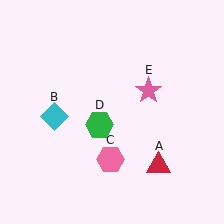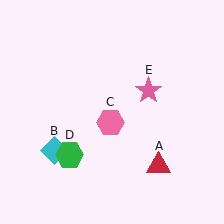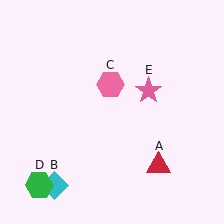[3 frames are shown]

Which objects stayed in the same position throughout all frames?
Red triangle (object A) and pink star (object E) remained stationary.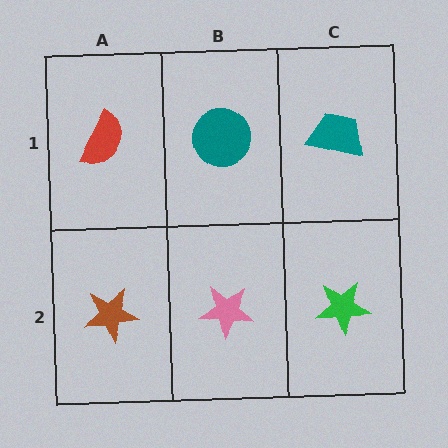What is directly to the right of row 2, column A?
A pink star.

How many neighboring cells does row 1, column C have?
2.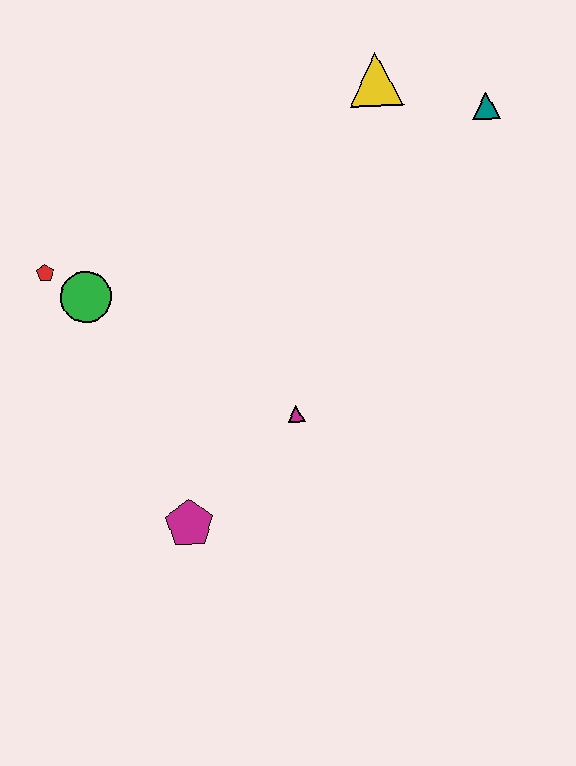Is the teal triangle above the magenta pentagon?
Yes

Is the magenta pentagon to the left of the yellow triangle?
Yes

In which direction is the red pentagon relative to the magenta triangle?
The red pentagon is to the left of the magenta triangle.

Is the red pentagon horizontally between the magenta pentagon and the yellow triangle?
No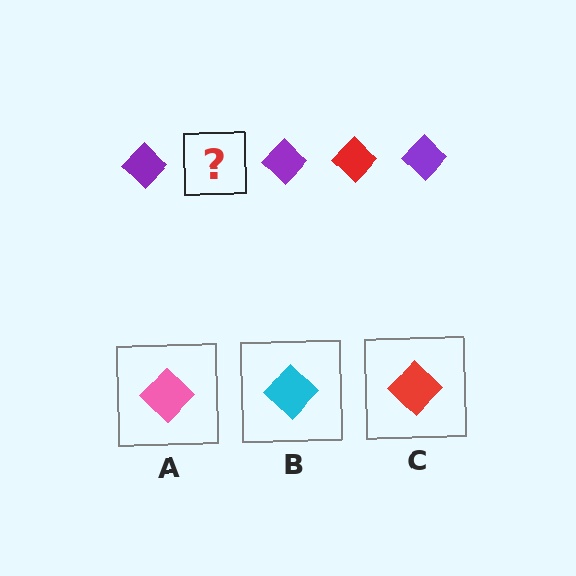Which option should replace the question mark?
Option C.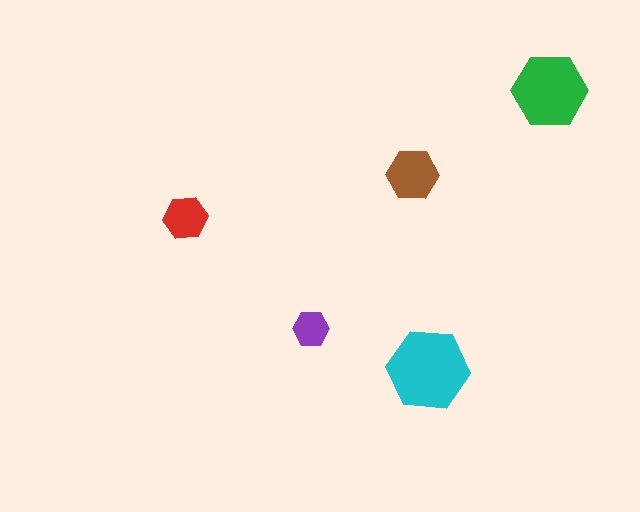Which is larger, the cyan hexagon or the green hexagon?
The cyan one.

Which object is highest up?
The green hexagon is topmost.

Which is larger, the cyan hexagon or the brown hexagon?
The cyan one.